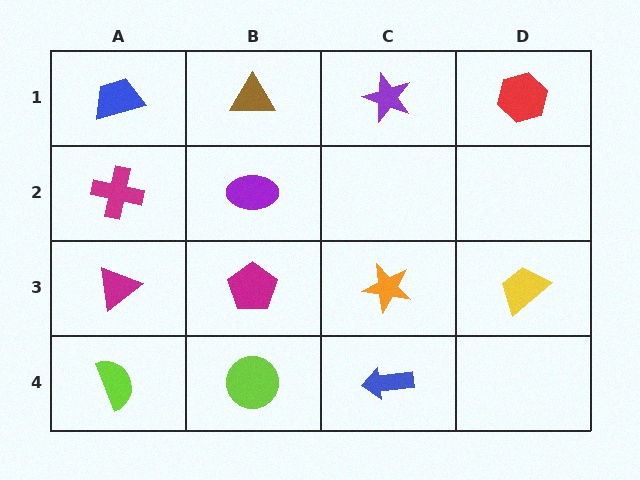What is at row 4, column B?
A lime circle.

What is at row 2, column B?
A purple ellipse.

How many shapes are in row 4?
3 shapes.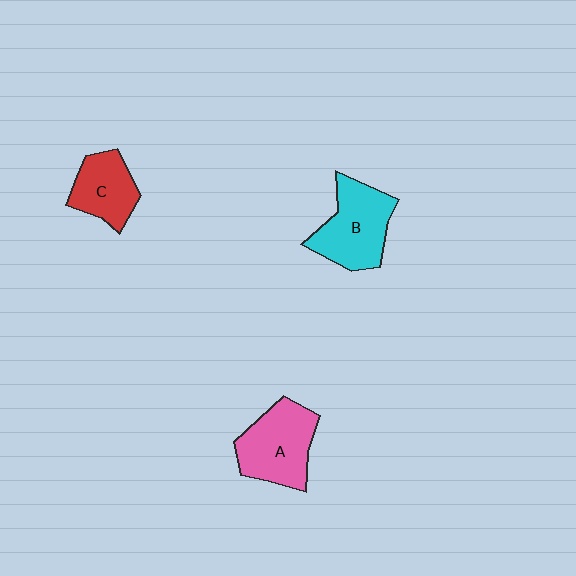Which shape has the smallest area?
Shape C (red).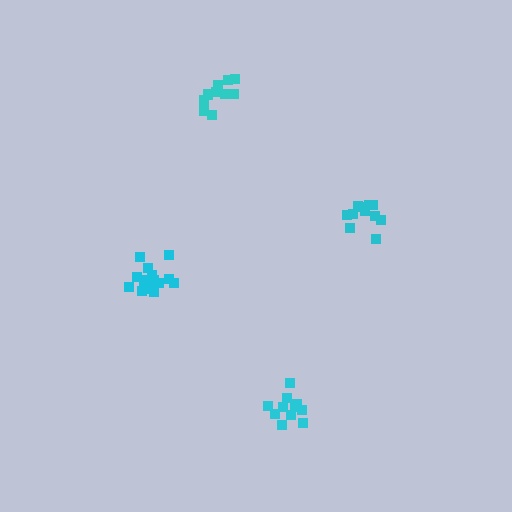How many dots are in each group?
Group 1: 11 dots, Group 2: 11 dots, Group 3: 16 dots, Group 4: 11 dots (49 total).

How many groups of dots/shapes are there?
There are 4 groups.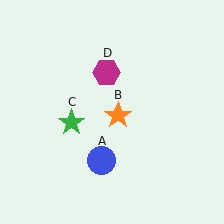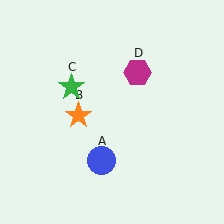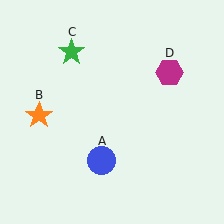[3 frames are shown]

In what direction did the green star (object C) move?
The green star (object C) moved up.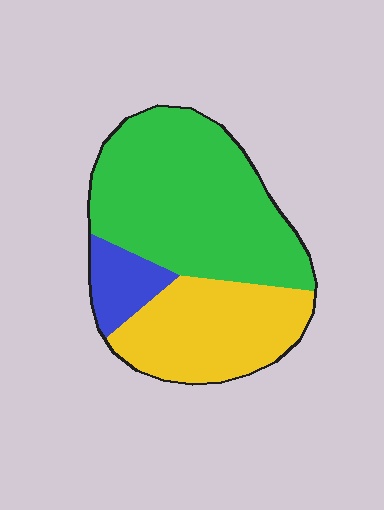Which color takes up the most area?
Green, at roughly 55%.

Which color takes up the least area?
Blue, at roughly 10%.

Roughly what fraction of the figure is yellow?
Yellow covers 33% of the figure.